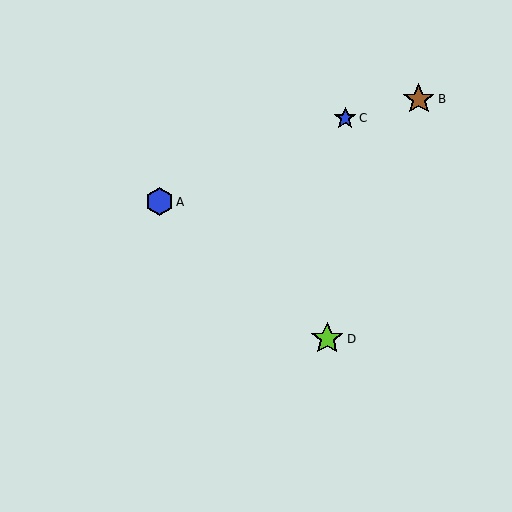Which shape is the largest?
The lime star (labeled D) is the largest.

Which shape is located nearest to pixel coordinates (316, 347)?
The lime star (labeled D) at (327, 339) is nearest to that location.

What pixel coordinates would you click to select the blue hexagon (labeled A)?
Click at (159, 202) to select the blue hexagon A.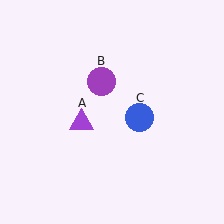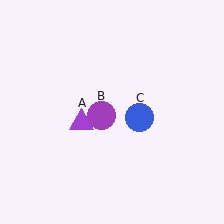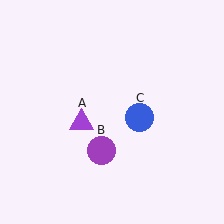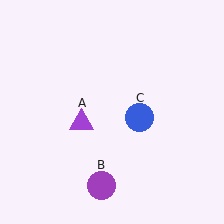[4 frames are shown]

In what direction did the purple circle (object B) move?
The purple circle (object B) moved down.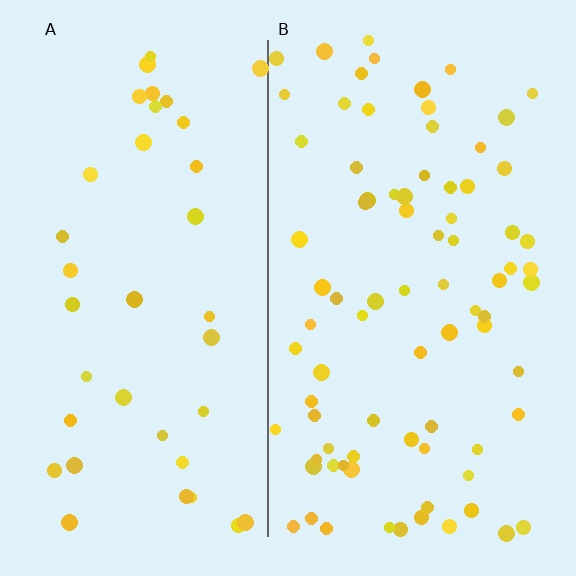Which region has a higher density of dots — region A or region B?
B (the right).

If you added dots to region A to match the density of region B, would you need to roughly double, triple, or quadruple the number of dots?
Approximately double.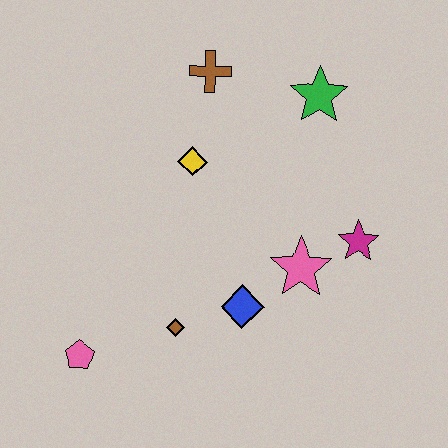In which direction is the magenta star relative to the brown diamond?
The magenta star is to the right of the brown diamond.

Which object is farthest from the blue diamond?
The brown cross is farthest from the blue diamond.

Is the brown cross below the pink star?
No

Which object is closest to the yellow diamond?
The brown cross is closest to the yellow diamond.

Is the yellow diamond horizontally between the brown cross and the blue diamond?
No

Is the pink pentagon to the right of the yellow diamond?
No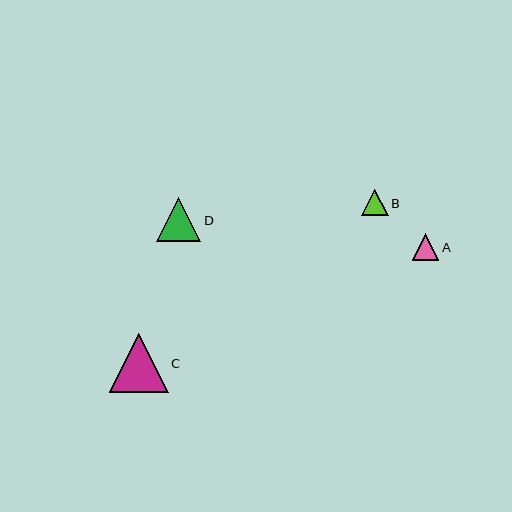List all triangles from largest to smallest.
From largest to smallest: C, D, A, B.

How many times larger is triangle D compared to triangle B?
Triangle D is approximately 1.7 times the size of triangle B.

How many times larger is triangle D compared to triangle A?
Triangle D is approximately 1.7 times the size of triangle A.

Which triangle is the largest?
Triangle C is the largest with a size of approximately 59 pixels.